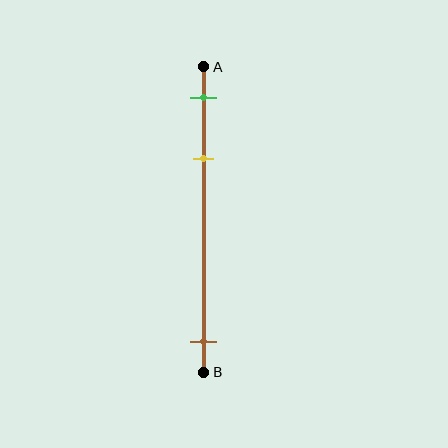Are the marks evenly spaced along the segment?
No, the marks are not evenly spaced.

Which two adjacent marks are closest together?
The green and yellow marks are the closest adjacent pair.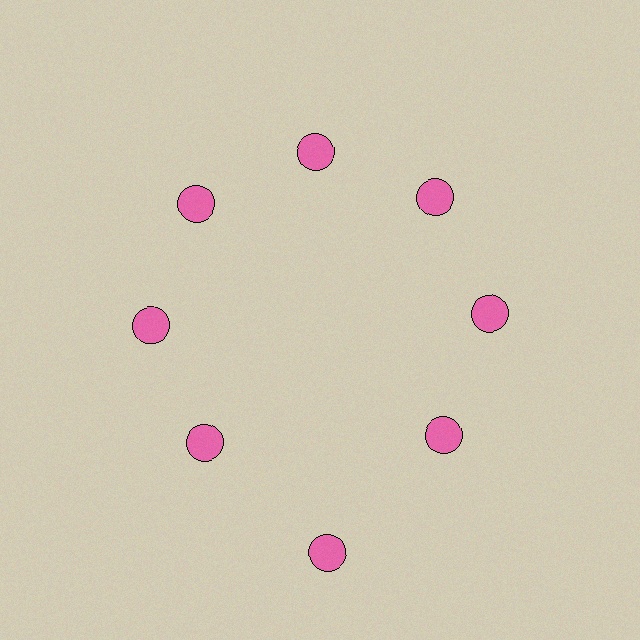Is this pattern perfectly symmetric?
No. The 8 pink circles are arranged in a ring, but one element near the 6 o'clock position is pushed outward from the center, breaking the 8-fold rotational symmetry.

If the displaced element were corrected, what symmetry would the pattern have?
It would have 8-fold rotational symmetry — the pattern would map onto itself every 45 degrees.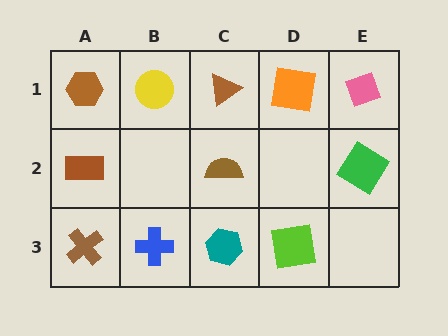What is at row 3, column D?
A lime square.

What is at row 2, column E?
A green diamond.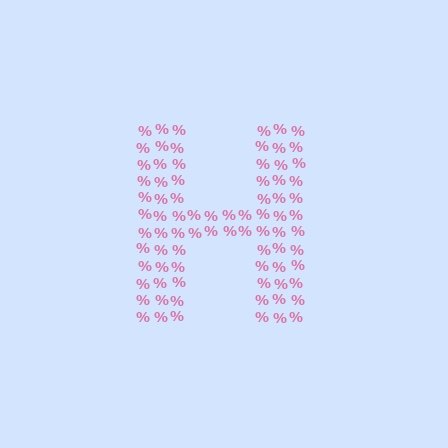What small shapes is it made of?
It is made of small percent signs.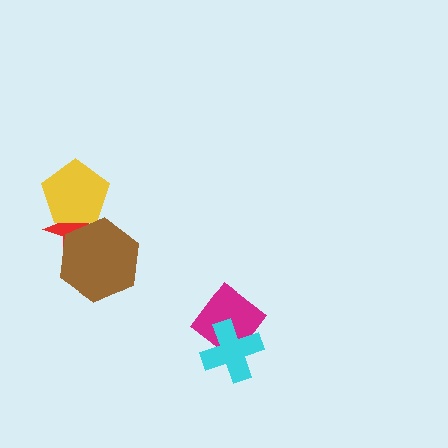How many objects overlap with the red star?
2 objects overlap with the red star.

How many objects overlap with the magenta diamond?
1 object overlaps with the magenta diamond.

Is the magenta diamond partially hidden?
Yes, it is partially covered by another shape.